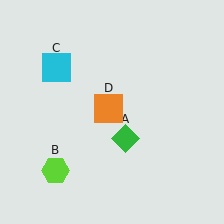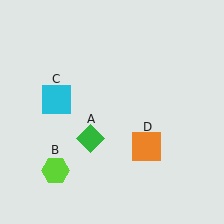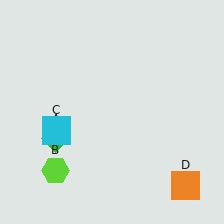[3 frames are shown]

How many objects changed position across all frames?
3 objects changed position: green diamond (object A), cyan square (object C), orange square (object D).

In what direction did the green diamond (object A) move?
The green diamond (object A) moved left.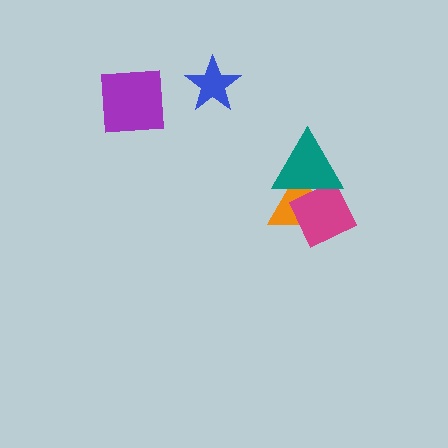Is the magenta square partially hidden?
Yes, it is partially covered by another shape.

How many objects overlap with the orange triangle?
2 objects overlap with the orange triangle.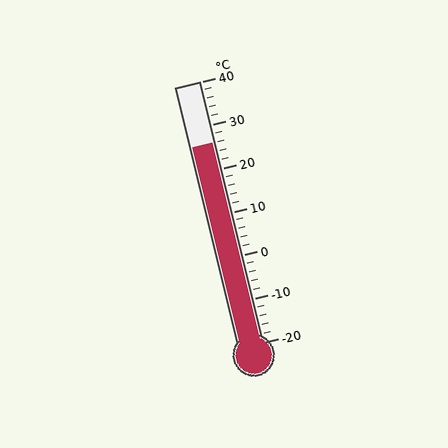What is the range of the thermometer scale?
The thermometer scale ranges from -20°C to 40°C.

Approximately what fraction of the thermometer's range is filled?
The thermometer is filled to approximately 75% of its range.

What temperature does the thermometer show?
The thermometer shows approximately 26°C.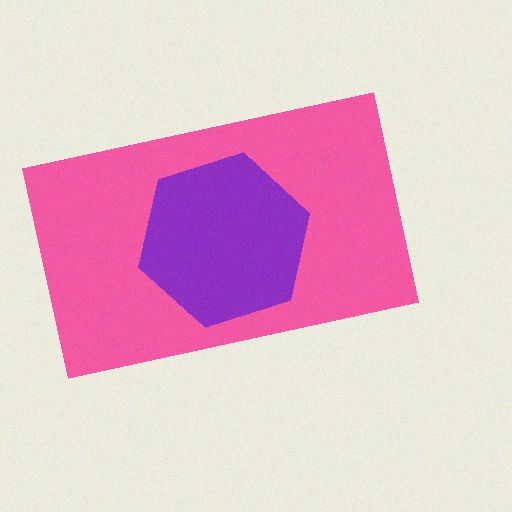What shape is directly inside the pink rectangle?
The purple hexagon.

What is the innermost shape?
The purple hexagon.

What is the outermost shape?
The pink rectangle.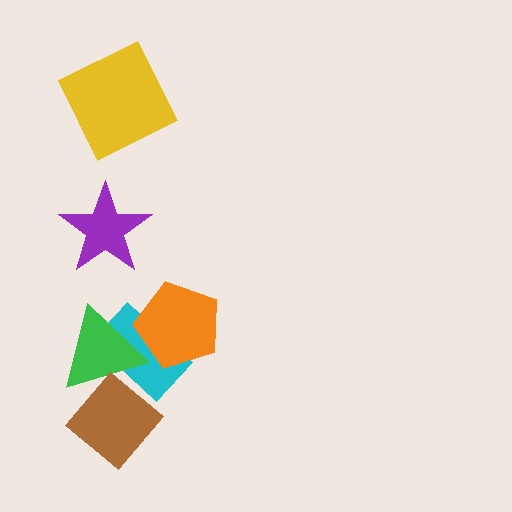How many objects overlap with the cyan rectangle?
3 objects overlap with the cyan rectangle.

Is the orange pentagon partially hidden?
Yes, it is partially covered by another shape.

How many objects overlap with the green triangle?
3 objects overlap with the green triangle.